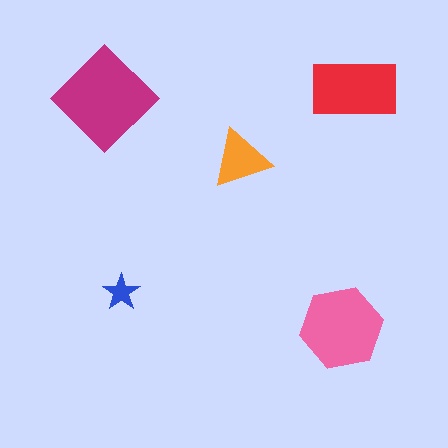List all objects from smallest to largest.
The blue star, the orange triangle, the red rectangle, the pink hexagon, the magenta diamond.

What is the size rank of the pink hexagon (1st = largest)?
2nd.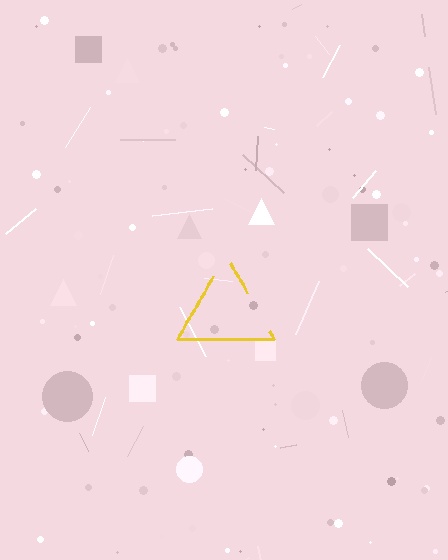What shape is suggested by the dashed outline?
The dashed outline suggests a triangle.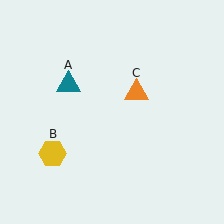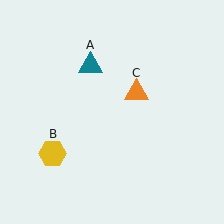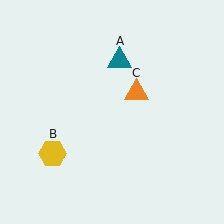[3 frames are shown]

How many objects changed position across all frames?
1 object changed position: teal triangle (object A).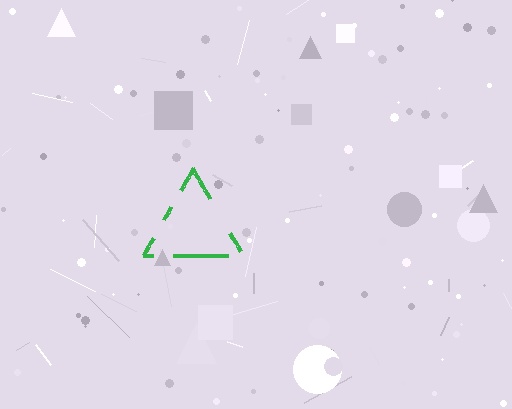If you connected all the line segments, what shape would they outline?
They would outline a triangle.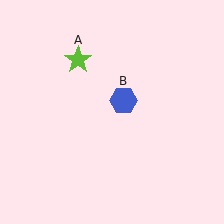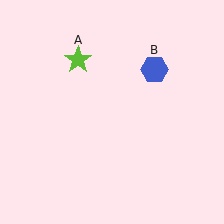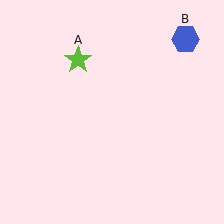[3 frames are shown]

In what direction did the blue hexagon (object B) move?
The blue hexagon (object B) moved up and to the right.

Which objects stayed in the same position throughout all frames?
Lime star (object A) remained stationary.